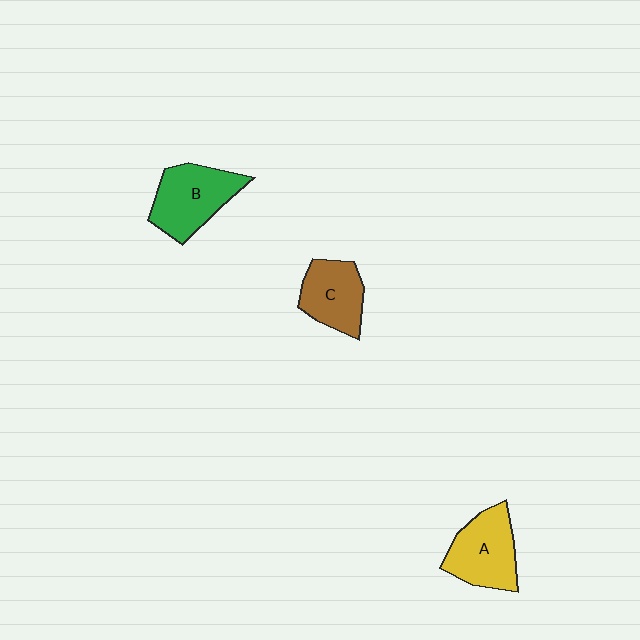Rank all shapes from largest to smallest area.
From largest to smallest: B (green), A (yellow), C (brown).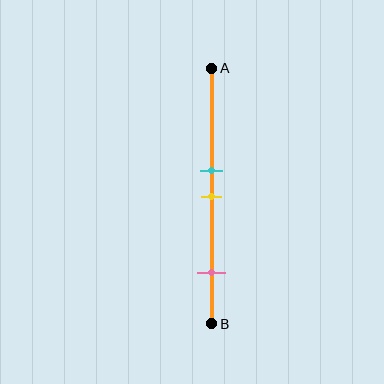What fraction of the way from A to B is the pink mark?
The pink mark is approximately 80% (0.8) of the way from A to B.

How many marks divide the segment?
There are 3 marks dividing the segment.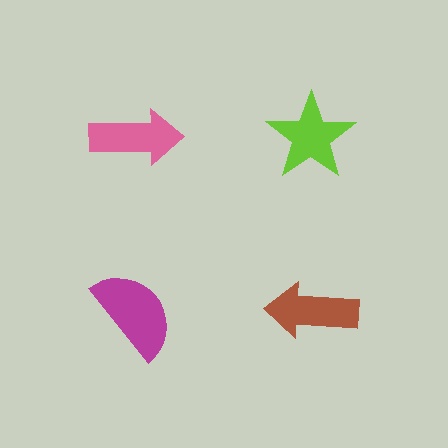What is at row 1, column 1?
A pink arrow.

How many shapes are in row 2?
2 shapes.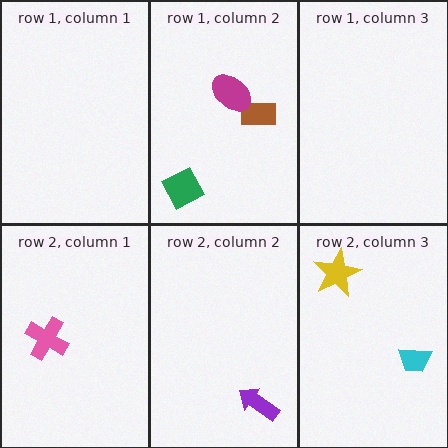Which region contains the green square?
The row 1, column 2 region.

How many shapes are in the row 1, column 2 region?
3.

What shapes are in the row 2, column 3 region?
The yellow star, the cyan trapezoid.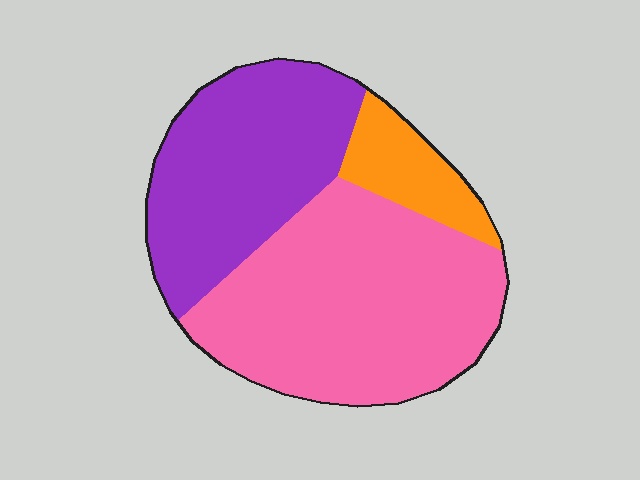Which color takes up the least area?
Orange, at roughly 10%.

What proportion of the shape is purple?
Purple covers around 35% of the shape.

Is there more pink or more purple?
Pink.